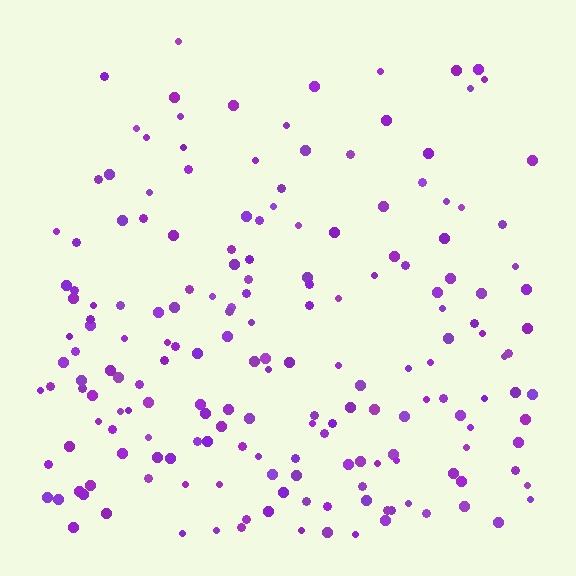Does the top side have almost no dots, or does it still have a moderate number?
Still a moderate number, just noticeably fewer than the bottom.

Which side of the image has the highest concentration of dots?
The bottom.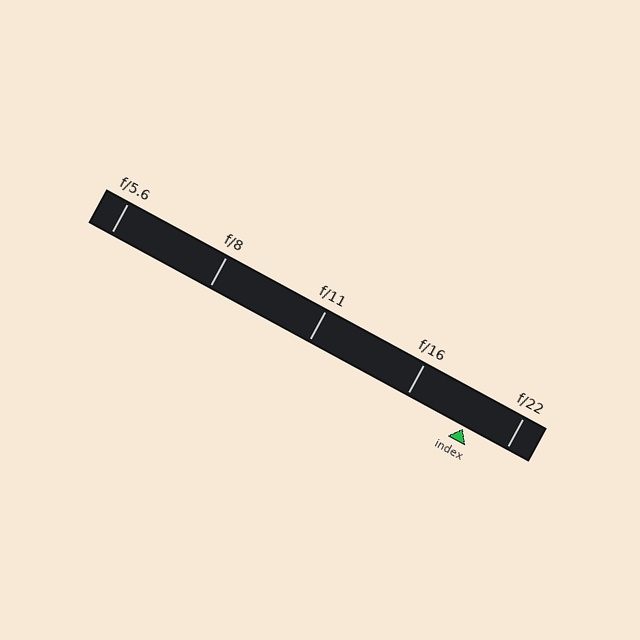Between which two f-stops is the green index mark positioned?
The index mark is between f/16 and f/22.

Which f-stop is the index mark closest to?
The index mark is closest to f/22.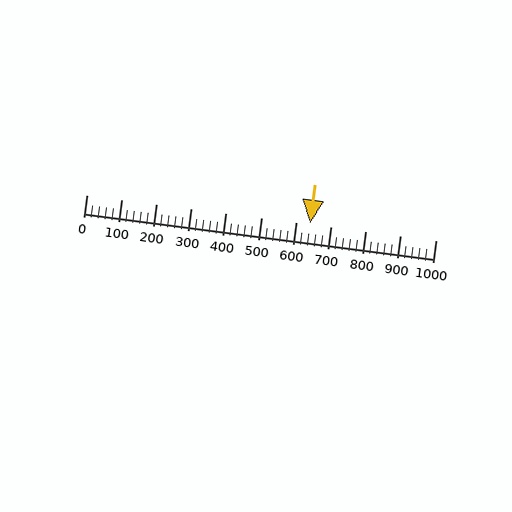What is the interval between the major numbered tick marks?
The major tick marks are spaced 100 units apart.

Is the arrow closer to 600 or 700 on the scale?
The arrow is closer to 600.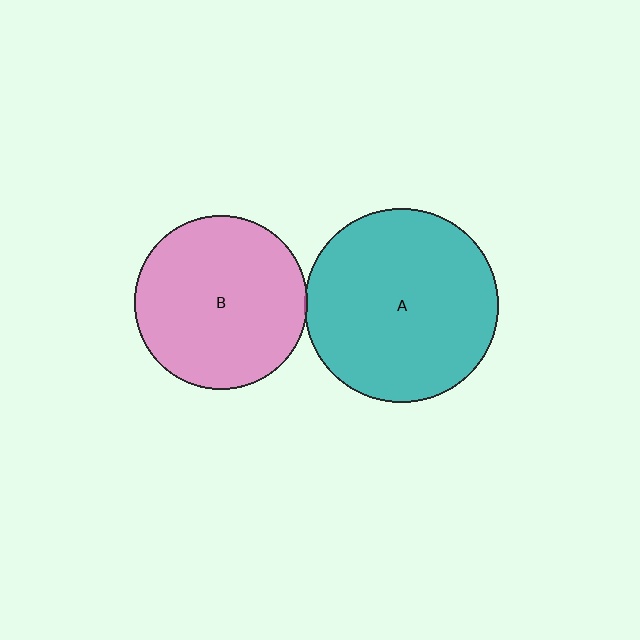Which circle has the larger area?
Circle A (teal).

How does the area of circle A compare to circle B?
Approximately 1.3 times.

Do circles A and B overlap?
Yes.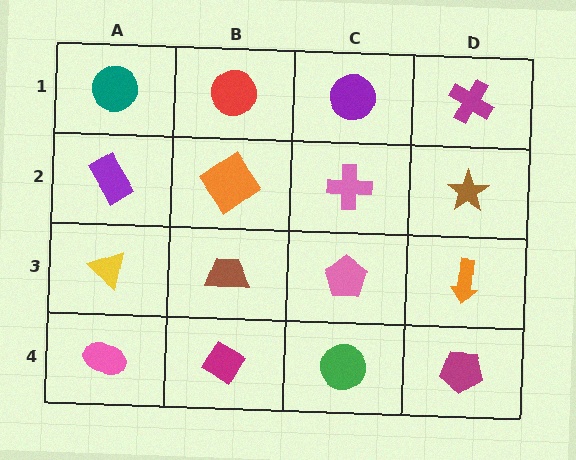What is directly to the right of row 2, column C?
A brown star.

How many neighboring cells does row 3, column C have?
4.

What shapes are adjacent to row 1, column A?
A purple rectangle (row 2, column A), a red circle (row 1, column B).